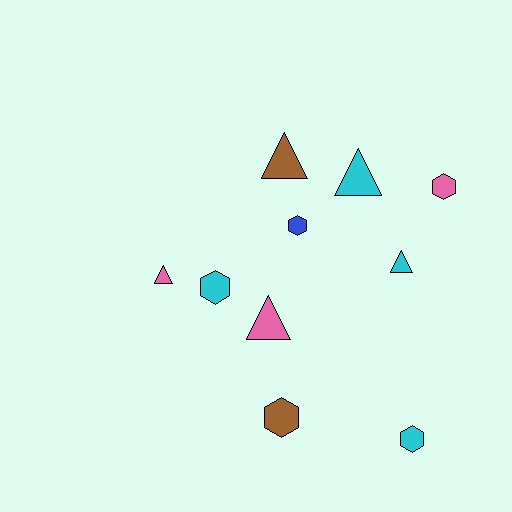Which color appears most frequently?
Cyan, with 4 objects.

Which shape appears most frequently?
Triangle, with 5 objects.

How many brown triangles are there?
There is 1 brown triangle.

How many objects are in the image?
There are 10 objects.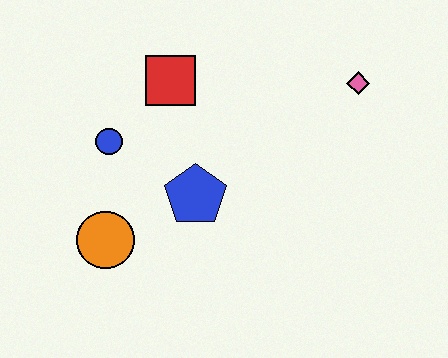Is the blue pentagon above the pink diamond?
No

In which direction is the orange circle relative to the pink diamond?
The orange circle is to the left of the pink diamond.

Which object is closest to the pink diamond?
The red square is closest to the pink diamond.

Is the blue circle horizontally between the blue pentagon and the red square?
No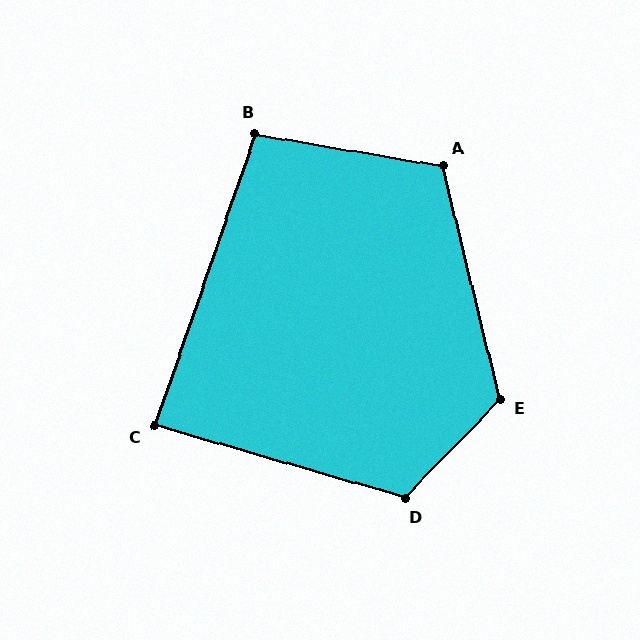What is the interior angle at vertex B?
Approximately 99 degrees (obtuse).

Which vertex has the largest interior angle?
E, at approximately 122 degrees.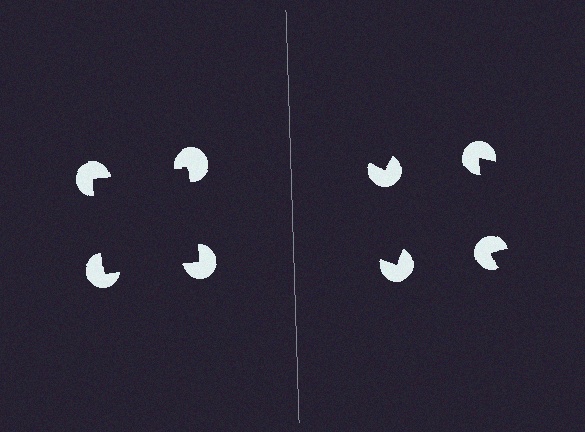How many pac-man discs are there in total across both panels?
8 — 4 on each side.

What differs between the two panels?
The pac-man discs are positioned identically on both sides; only the wedge orientations differ. On the left they align to a square; on the right they are misaligned.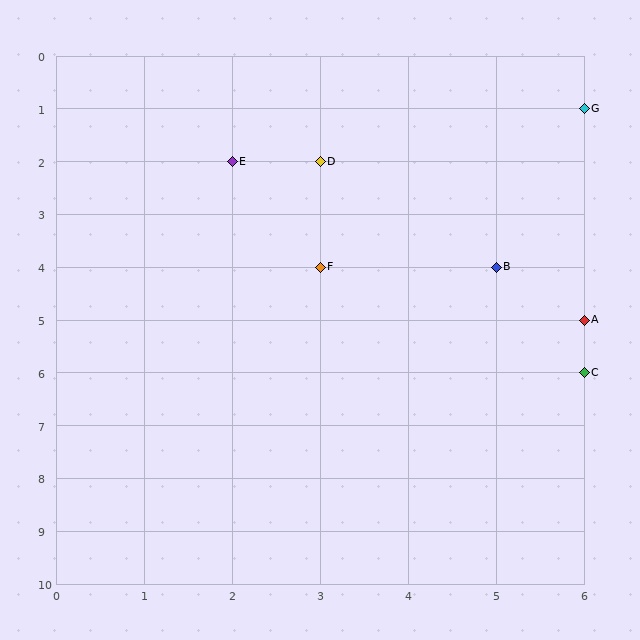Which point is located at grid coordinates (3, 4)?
Point F is at (3, 4).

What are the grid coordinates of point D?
Point D is at grid coordinates (3, 2).